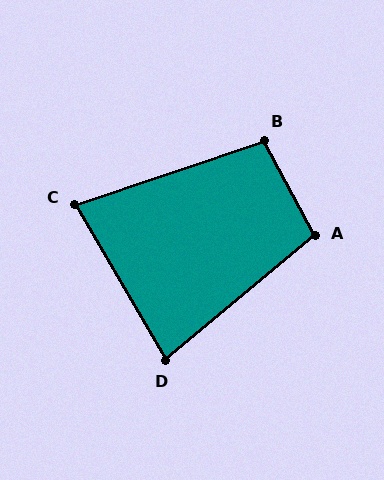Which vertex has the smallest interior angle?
C, at approximately 78 degrees.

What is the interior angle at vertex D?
Approximately 80 degrees (acute).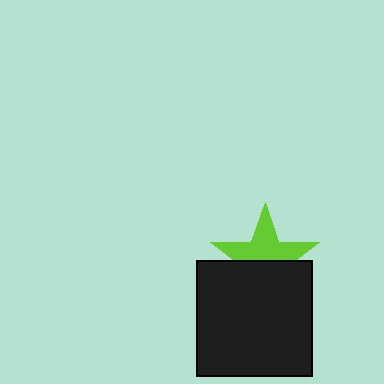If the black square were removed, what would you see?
You would see the complete lime star.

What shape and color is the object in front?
The object in front is a black square.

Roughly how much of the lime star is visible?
About half of it is visible (roughly 53%).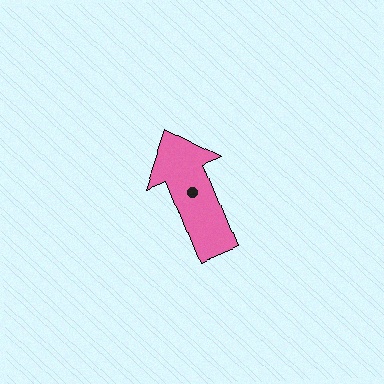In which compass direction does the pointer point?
North.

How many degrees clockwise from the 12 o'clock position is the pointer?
Approximately 338 degrees.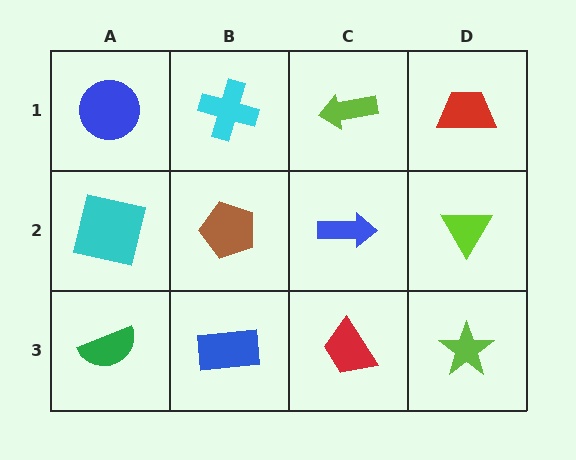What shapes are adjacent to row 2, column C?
A lime arrow (row 1, column C), a red trapezoid (row 3, column C), a brown pentagon (row 2, column B), a lime triangle (row 2, column D).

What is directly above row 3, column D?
A lime triangle.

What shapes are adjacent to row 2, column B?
A cyan cross (row 1, column B), a blue rectangle (row 3, column B), a cyan square (row 2, column A), a blue arrow (row 2, column C).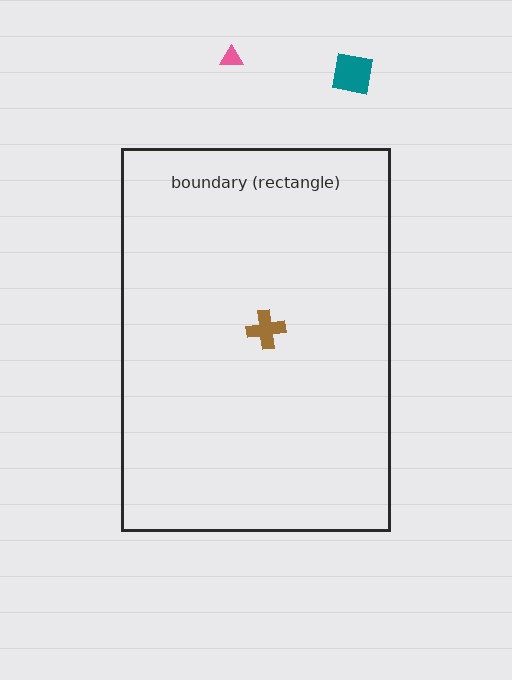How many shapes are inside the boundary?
1 inside, 2 outside.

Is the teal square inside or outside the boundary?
Outside.